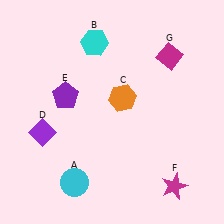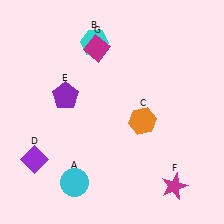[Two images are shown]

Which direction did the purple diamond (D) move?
The purple diamond (D) moved down.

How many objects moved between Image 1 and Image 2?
3 objects moved between the two images.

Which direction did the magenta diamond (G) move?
The magenta diamond (G) moved left.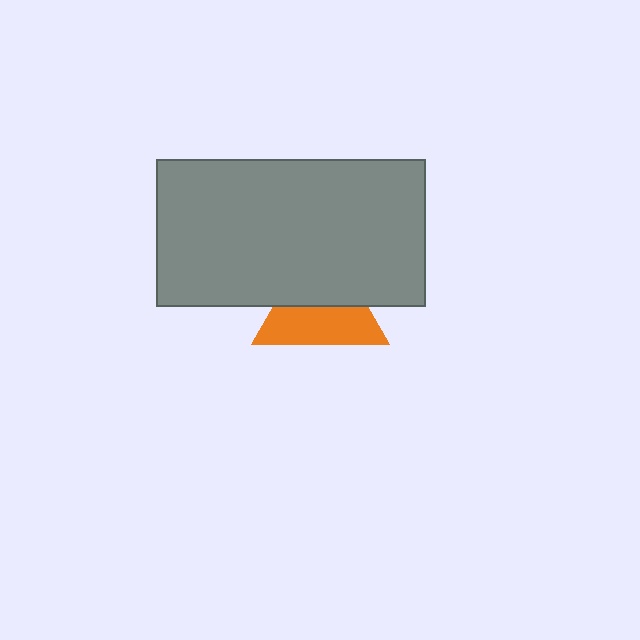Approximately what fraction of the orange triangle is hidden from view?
Roughly 47% of the orange triangle is hidden behind the gray rectangle.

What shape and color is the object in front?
The object in front is a gray rectangle.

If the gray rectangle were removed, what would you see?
You would see the complete orange triangle.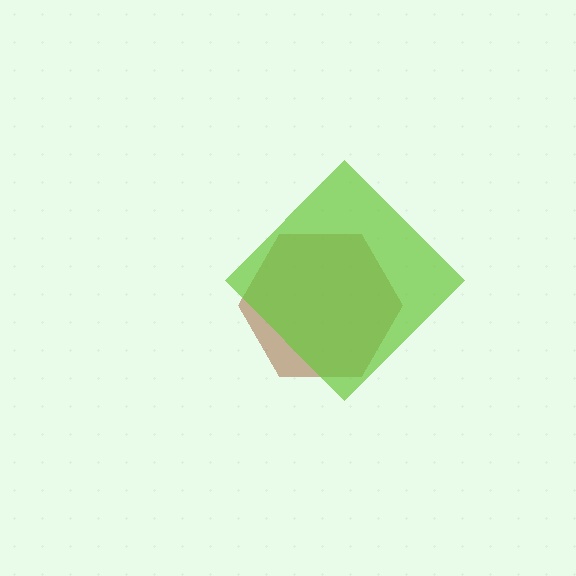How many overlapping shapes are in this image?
There are 2 overlapping shapes in the image.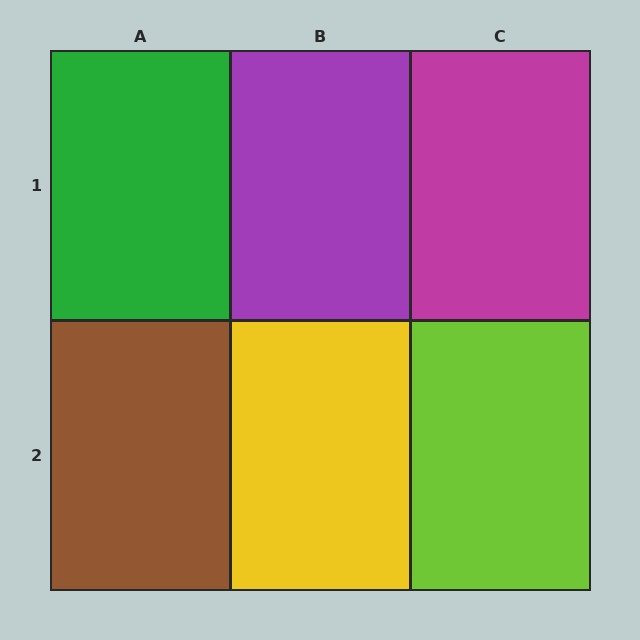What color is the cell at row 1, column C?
Magenta.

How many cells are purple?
1 cell is purple.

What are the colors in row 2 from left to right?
Brown, yellow, lime.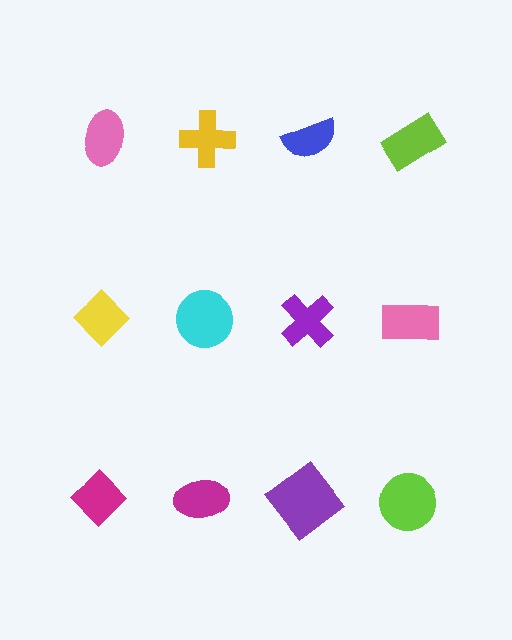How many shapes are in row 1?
4 shapes.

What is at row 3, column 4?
A lime circle.